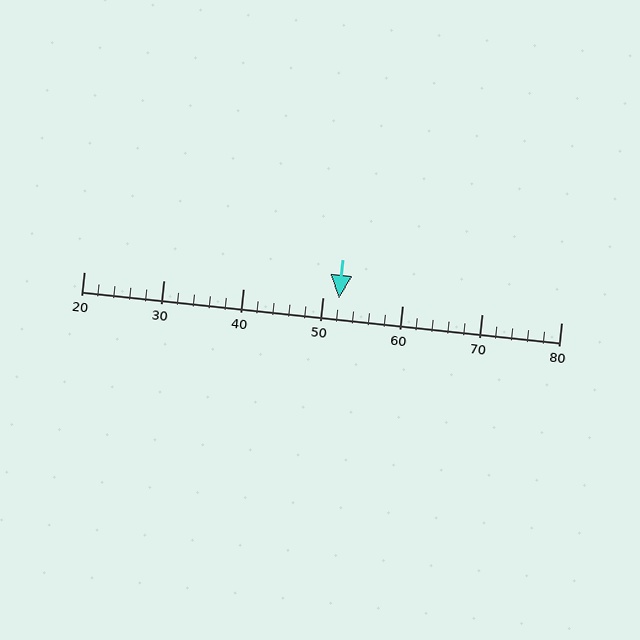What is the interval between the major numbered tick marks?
The major tick marks are spaced 10 units apart.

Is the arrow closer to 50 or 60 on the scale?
The arrow is closer to 50.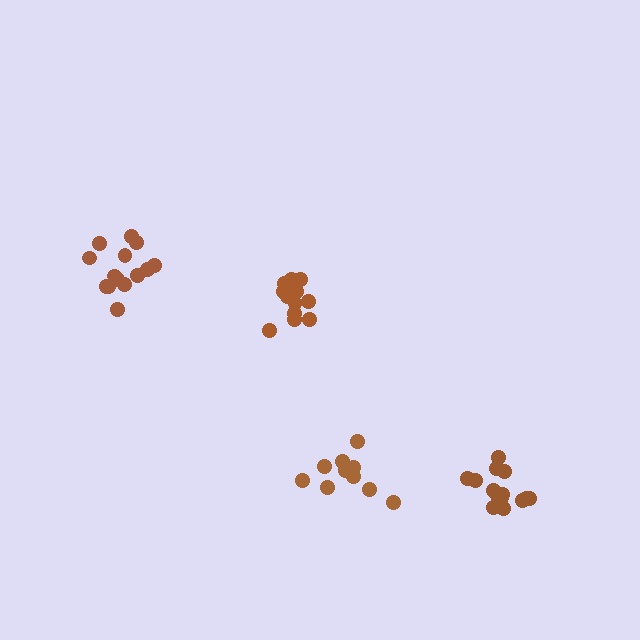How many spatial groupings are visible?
There are 4 spatial groupings.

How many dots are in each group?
Group 1: 11 dots, Group 2: 15 dots, Group 3: 14 dots, Group 4: 14 dots (54 total).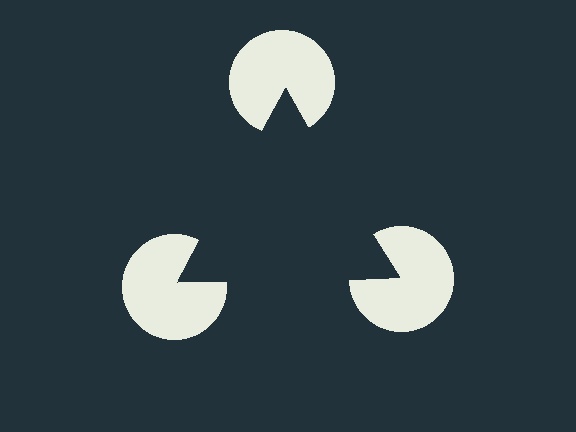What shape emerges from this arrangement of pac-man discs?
An illusory triangle — its edges are inferred from the aligned wedge cuts in the pac-man discs, not physically drawn.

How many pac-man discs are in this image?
There are 3 — one at each vertex of the illusory triangle.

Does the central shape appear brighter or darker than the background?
It typically appears slightly darker than the background, even though no actual brightness change is drawn.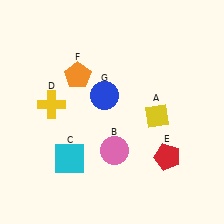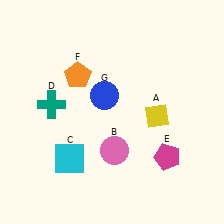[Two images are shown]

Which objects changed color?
D changed from yellow to teal. E changed from red to magenta.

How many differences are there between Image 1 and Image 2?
There are 2 differences between the two images.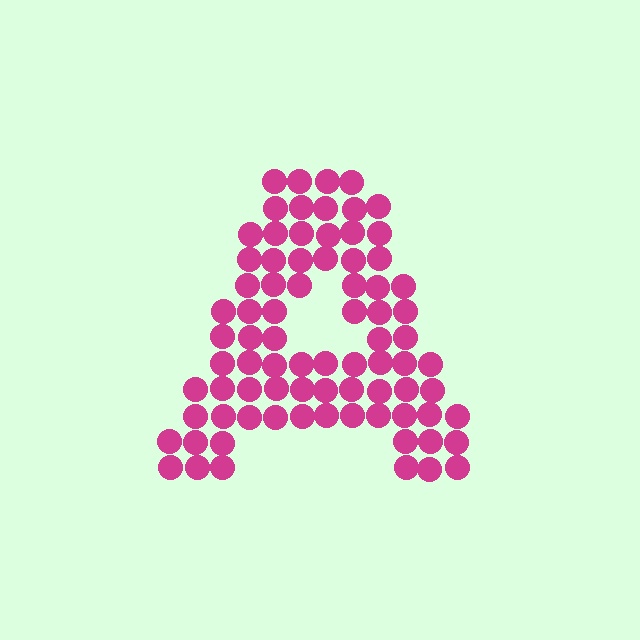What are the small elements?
The small elements are circles.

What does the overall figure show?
The overall figure shows the letter A.